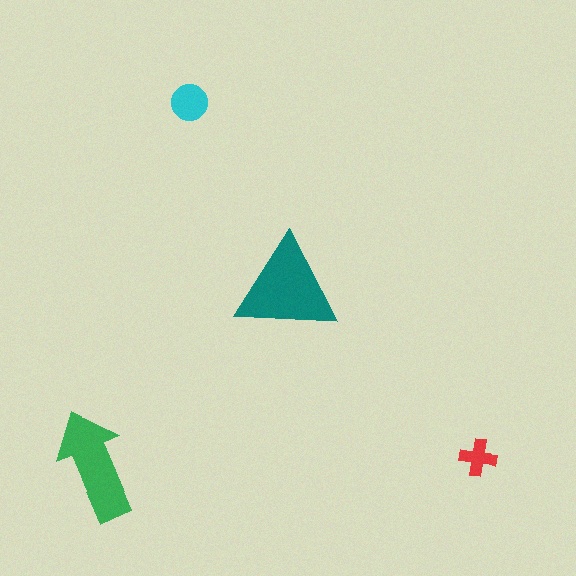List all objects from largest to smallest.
The teal triangle, the green arrow, the cyan circle, the red cross.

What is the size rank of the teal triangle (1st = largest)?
1st.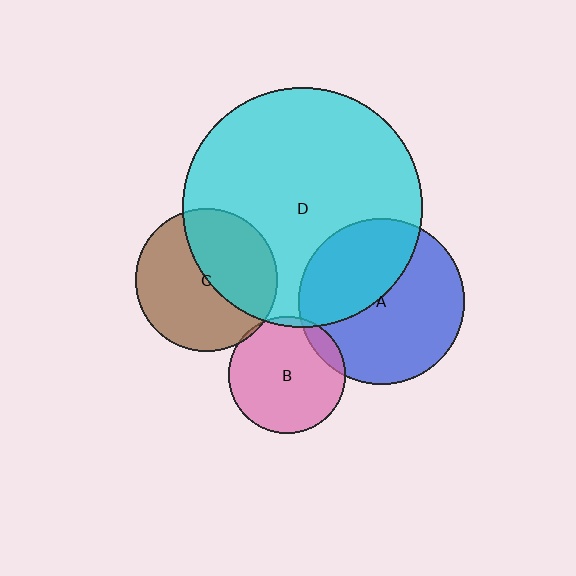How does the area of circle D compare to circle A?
Approximately 2.1 times.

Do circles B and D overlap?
Yes.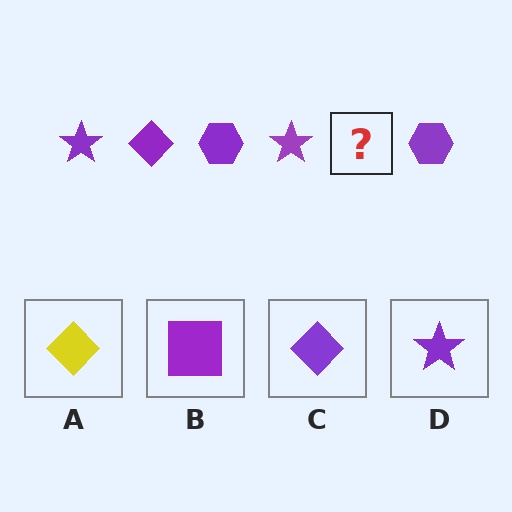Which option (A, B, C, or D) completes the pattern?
C.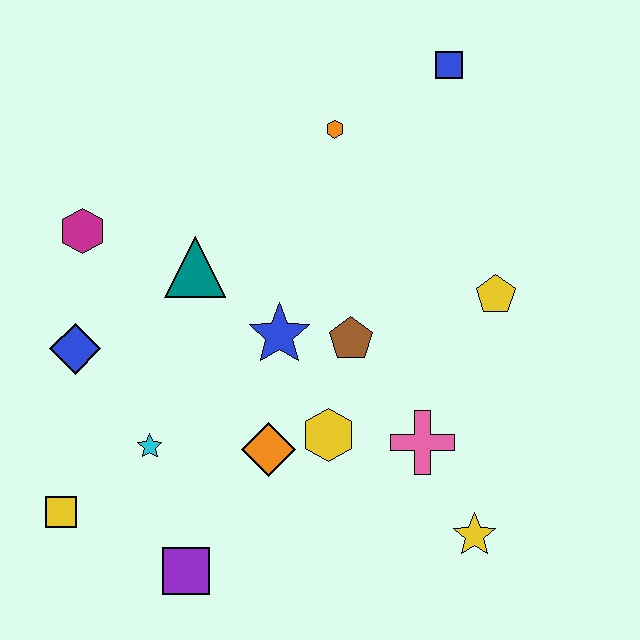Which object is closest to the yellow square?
The cyan star is closest to the yellow square.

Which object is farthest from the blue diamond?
The blue square is farthest from the blue diamond.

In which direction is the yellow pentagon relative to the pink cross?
The yellow pentagon is above the pink cross.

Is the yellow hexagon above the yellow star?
Yes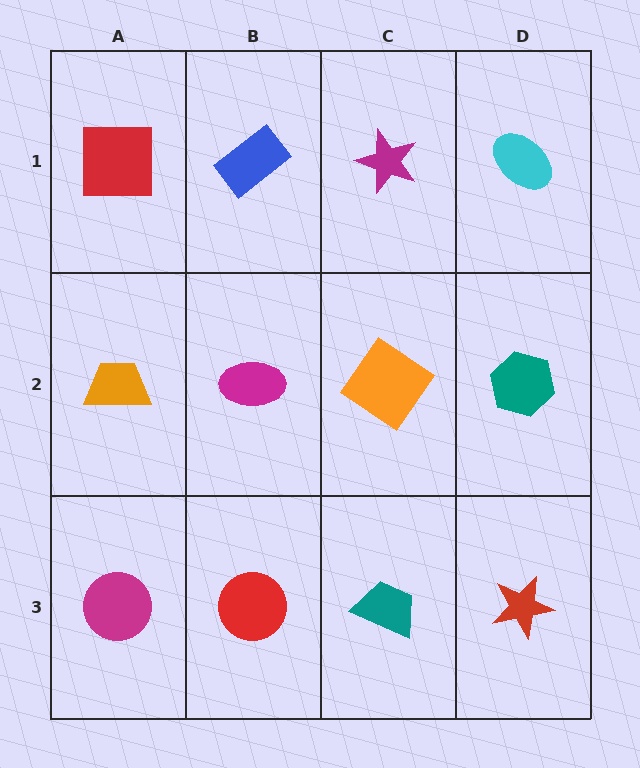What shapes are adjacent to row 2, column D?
A cyan ellipse (row 1, column D), a red star (row 3, column D), an orange diamond (row 2, column C).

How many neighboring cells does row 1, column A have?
2.